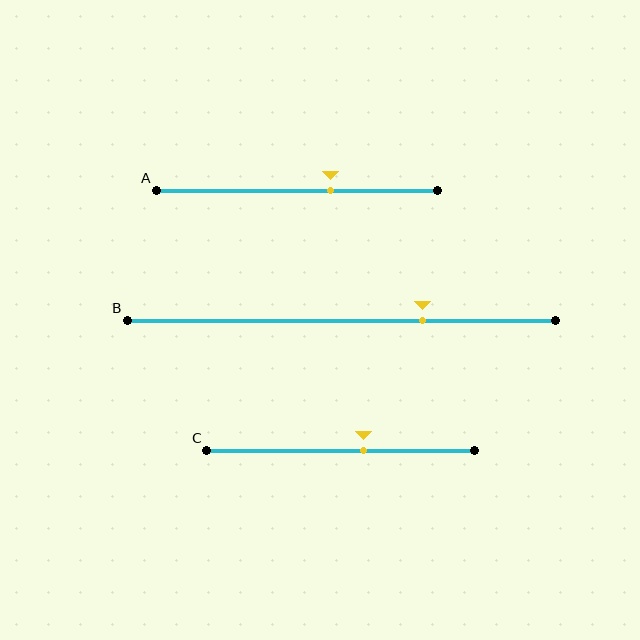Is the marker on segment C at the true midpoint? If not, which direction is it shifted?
No, the marker on segment C is shifted to the right by about 8% of the segment length.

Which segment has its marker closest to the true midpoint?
Segment C has its marker closest to the true midpoint.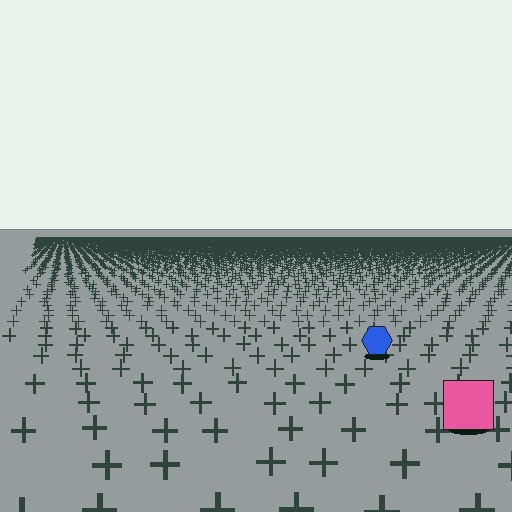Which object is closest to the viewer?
The pink square is closest. The texture marks near it are larger and more spread out.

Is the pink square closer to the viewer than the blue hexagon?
Yes. The pink square is closer — you can tell from the texture gradient: the ground texture is coarser near it.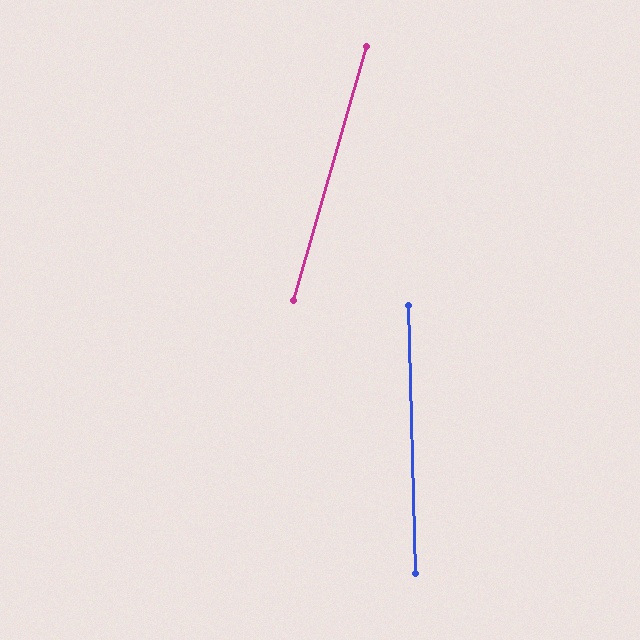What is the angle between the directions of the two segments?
Approximately 17 degrees.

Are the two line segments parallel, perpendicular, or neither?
Neither parallel nor perpendicular — they differ by about 17°.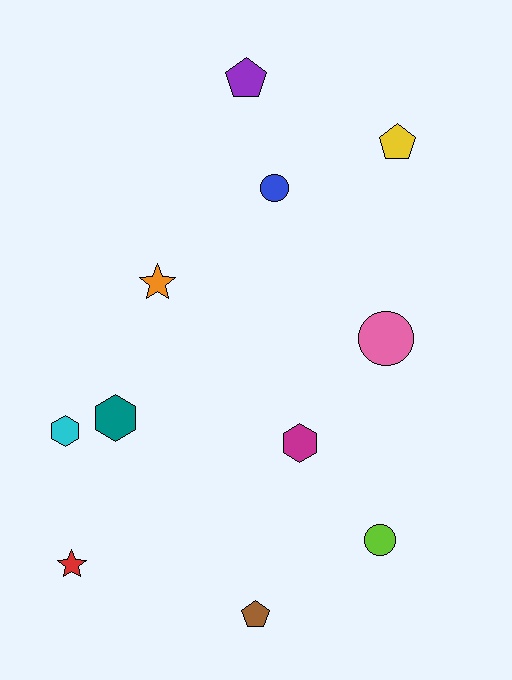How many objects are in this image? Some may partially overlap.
There are 11 objects.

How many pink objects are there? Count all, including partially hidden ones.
There is 1 pink object.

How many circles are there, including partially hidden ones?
There are 3 circles.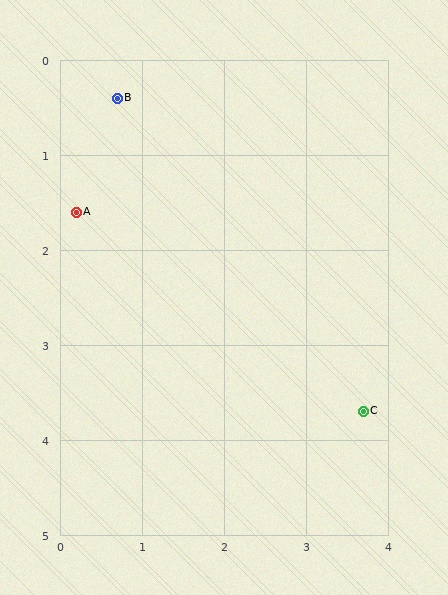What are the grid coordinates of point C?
Point C is at approximately (3.7, 3.7).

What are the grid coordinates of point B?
Point B is at approximately (0.7, 0.4).